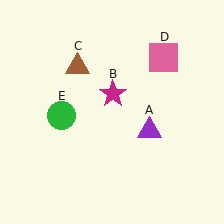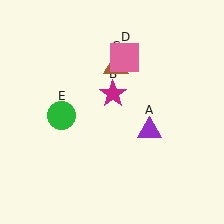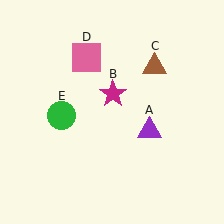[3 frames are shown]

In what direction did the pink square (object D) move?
The pink square (object D) moved left.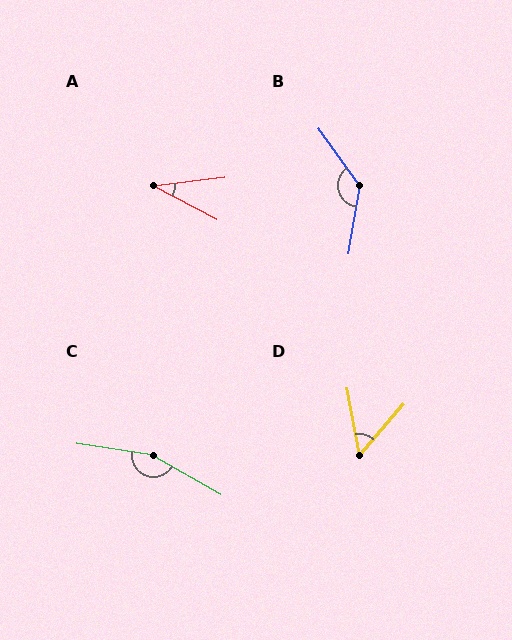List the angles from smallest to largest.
A (34°), D (51°), B (135°), C (158°).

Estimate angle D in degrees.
Approximately 51 degrees.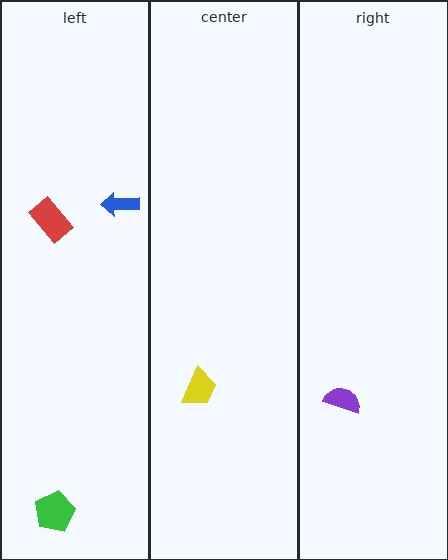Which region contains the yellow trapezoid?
The center region.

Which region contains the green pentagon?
The left region.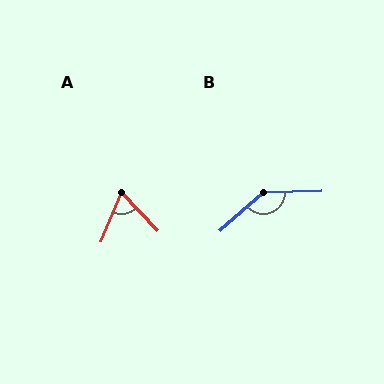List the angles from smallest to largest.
A (66°), B (140°).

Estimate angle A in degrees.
Approximately 66 degrees.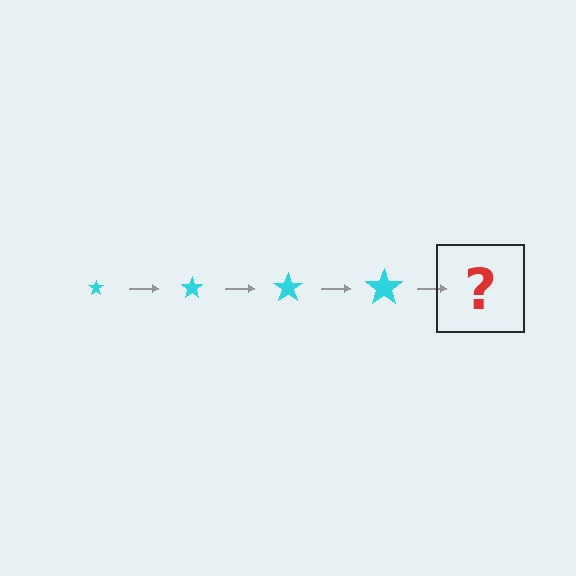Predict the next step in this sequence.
The next step is a cyan star, larger than the previous one.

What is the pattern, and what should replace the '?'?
The pattern is that the star gets progressively larger each step. The '?' should be a cyan star, larger than the previous one.